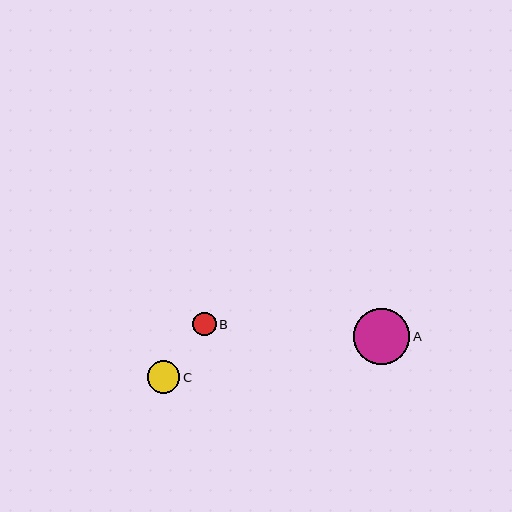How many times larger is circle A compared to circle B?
Circle A is approximately 2.3 times the size of circle B.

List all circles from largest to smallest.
From largest to smallest: A, C, B.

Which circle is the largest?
Circle A is the largest with a size of approximately 56 pixels.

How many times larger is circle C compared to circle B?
Circle C is approximately 1.4 times the size of circle B.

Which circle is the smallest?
Circle B is the smallest with a size of approximately 24 pixels.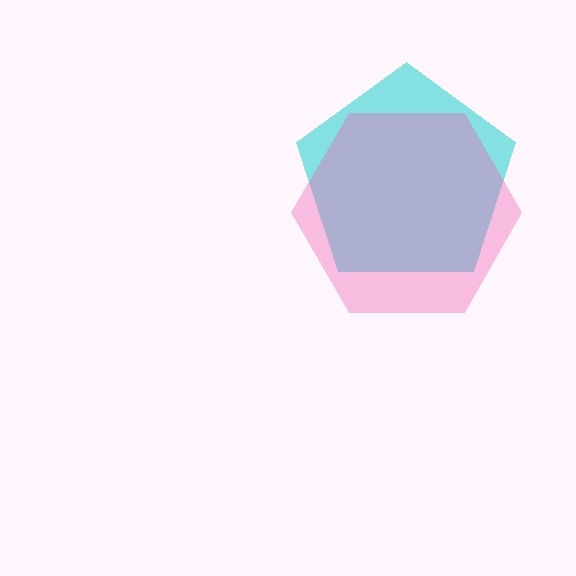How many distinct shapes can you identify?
There are 2 distinct shapes: a cyan pentagon, a pink hexagon.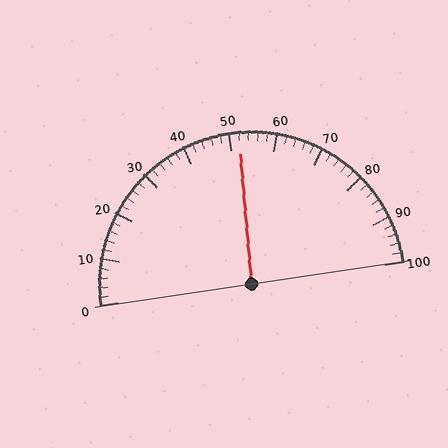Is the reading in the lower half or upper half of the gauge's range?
The reading is in the upper half of the range (0 to 100).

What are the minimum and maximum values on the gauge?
The gauge ranges from 0 to 100.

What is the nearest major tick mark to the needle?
The nearest major tick mark is 50.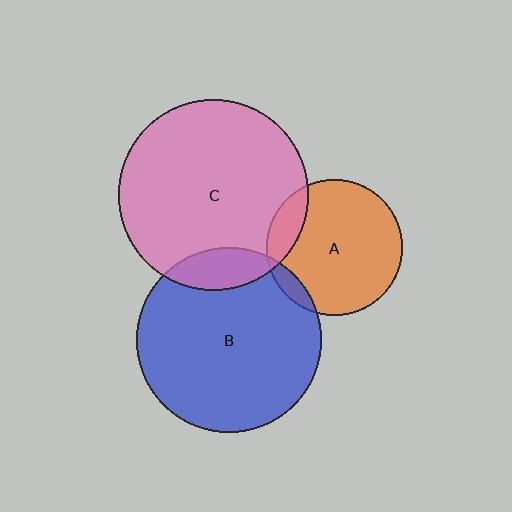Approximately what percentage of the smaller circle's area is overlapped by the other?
Approximately 15%.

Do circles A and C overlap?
Yes.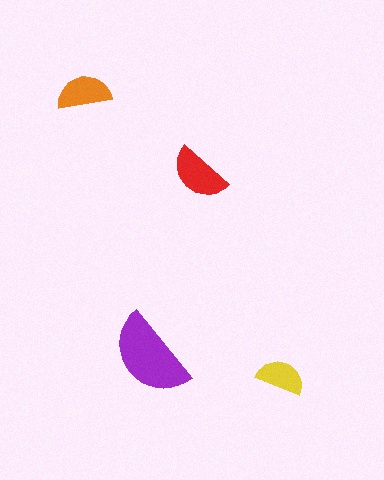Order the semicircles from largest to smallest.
the purple one, the red one, the orange one, the yellow one.